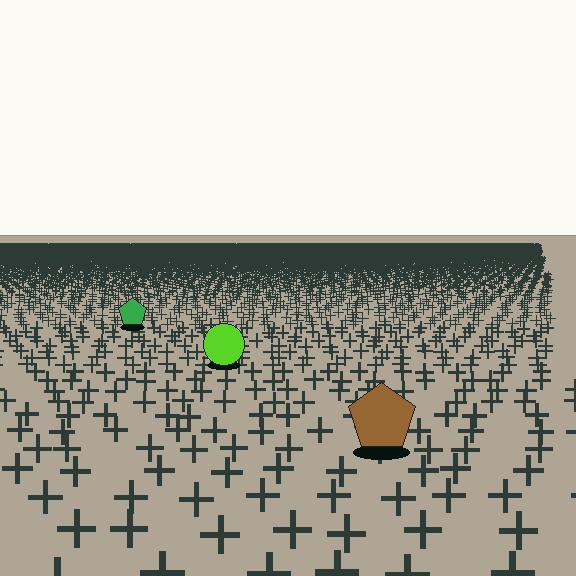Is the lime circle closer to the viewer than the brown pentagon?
No. The brown pentagon is closer — you can tell from the texture gradient: the ground texture is coarser near it.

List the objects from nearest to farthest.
From nearest to farthest: the brown pentagon, the lime circle, the green pentagon.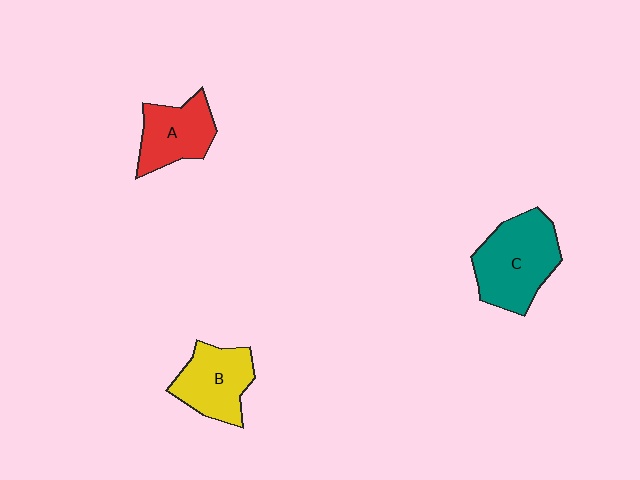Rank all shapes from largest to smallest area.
From largest to smallest: C (teal), B (yellow), A (red).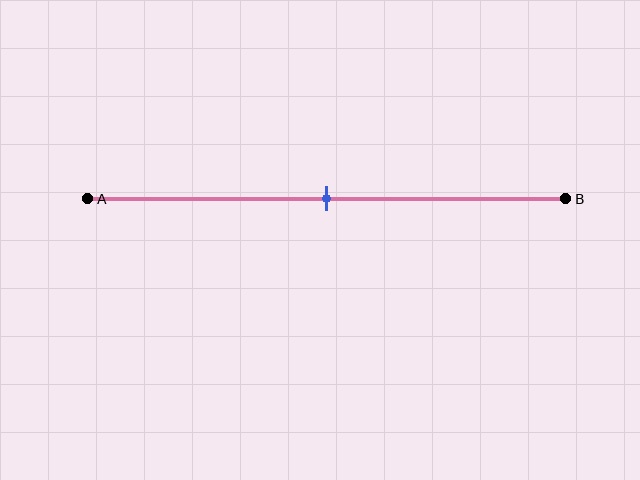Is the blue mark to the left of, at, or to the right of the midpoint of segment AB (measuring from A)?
The blue mark is approximately at the midpoint of segment AB.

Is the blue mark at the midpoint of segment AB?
Yes, the mark is approximately at the midpoint.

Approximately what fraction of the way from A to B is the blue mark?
The blue mark is approximately 50% of the way from A to B.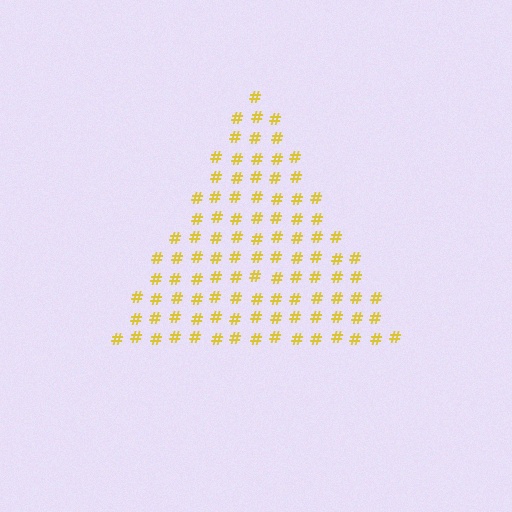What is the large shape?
The large shape is a triangle.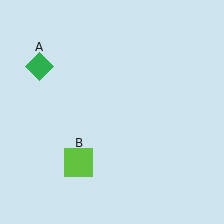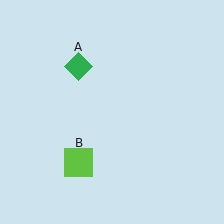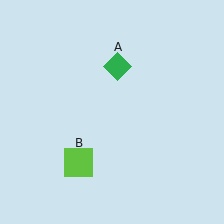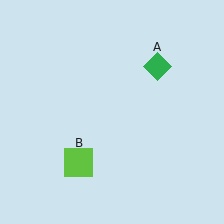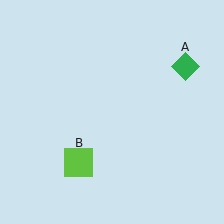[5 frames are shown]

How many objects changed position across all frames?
1 object changed position: green diamond (object A).